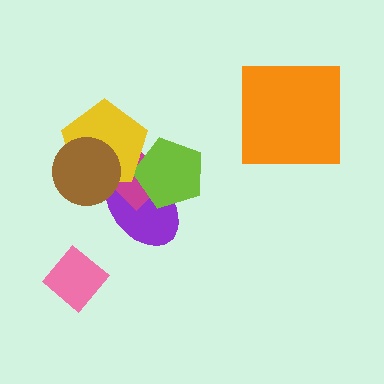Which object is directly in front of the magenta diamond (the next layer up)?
The lime pentagon is directly in front of the magenta diamond.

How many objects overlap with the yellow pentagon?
4 objects overlap with the yellow pentagon.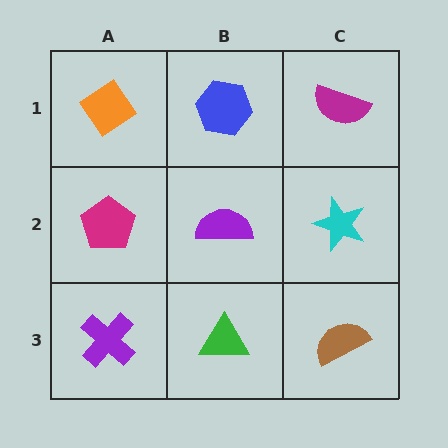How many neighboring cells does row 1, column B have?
3.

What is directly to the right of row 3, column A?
A green triangle.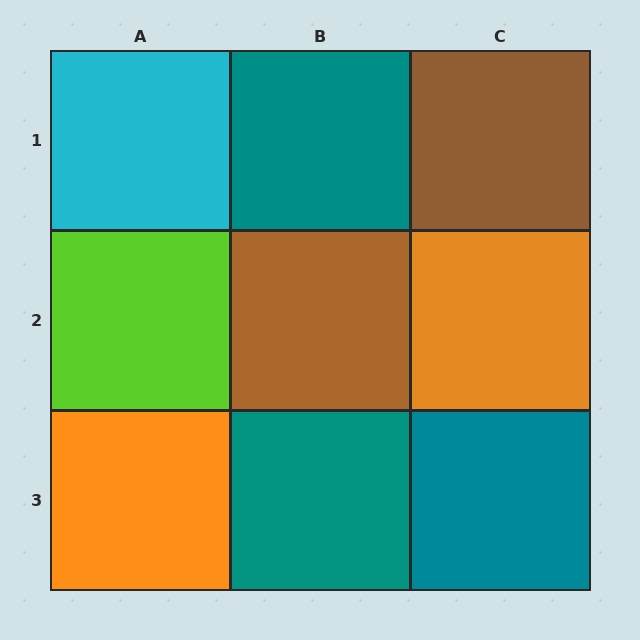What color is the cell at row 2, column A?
Lime.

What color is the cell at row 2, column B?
Brown.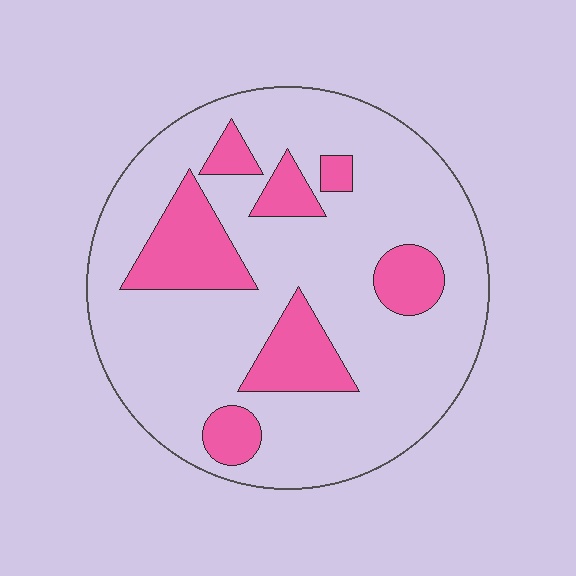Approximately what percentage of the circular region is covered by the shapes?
Approximately 20%.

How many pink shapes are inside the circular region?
7.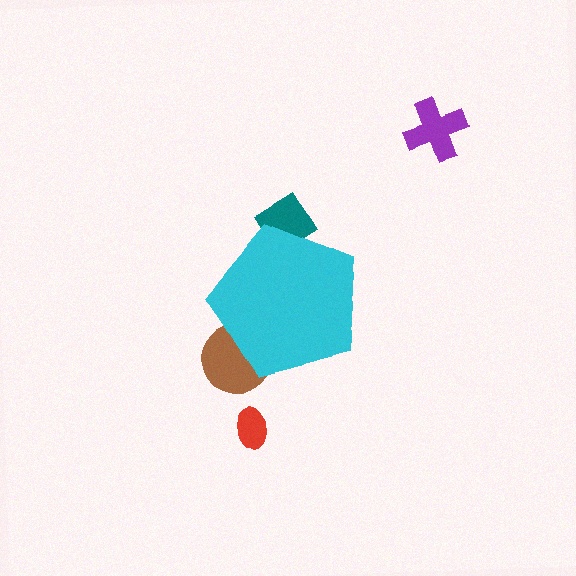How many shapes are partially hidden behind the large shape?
2 shapes are partially hidden.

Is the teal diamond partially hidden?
Yes, the teal diamond is partially hidden behind the cyan pentagon.